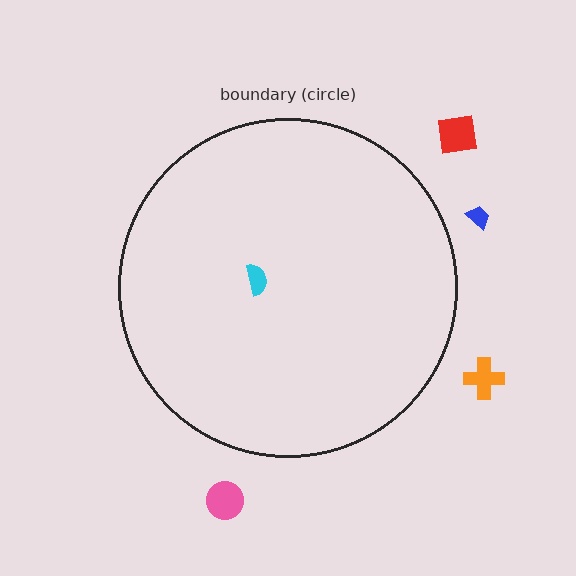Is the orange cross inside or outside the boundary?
Outside.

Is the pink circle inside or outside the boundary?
Outside.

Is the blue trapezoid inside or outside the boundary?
Outside.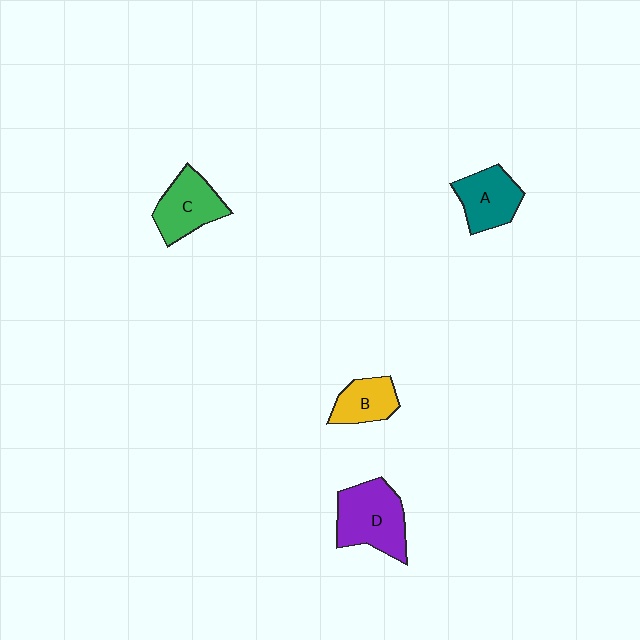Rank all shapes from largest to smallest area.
From largest to smallest: D (purple), C (green), A (teal), B (yellow).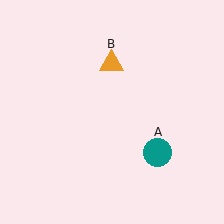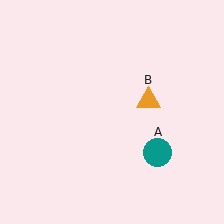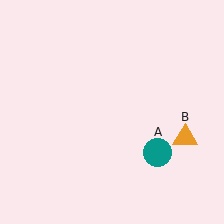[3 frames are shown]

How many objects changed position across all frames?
1 object changed position: orange triangle (object B).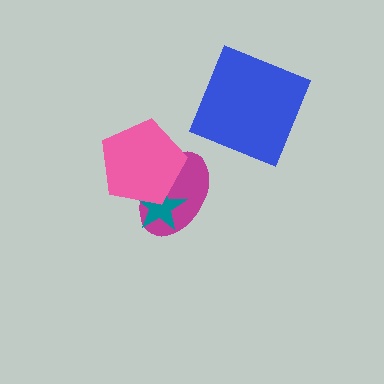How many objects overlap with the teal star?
2 objects overlap with the teal star.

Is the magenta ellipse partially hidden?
Yes, it is partially covered by another shape.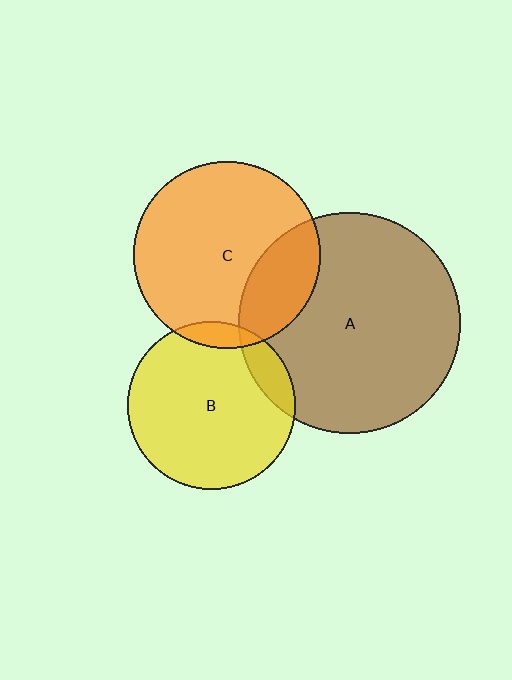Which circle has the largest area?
Circle A (brown).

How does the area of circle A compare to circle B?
Approximately 1.7 times.